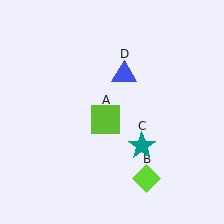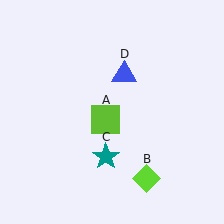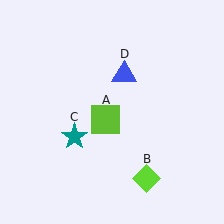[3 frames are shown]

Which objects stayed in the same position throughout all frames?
Lime square (object A) and lime diamond (object B) and blue triangle (object D) remained stationary.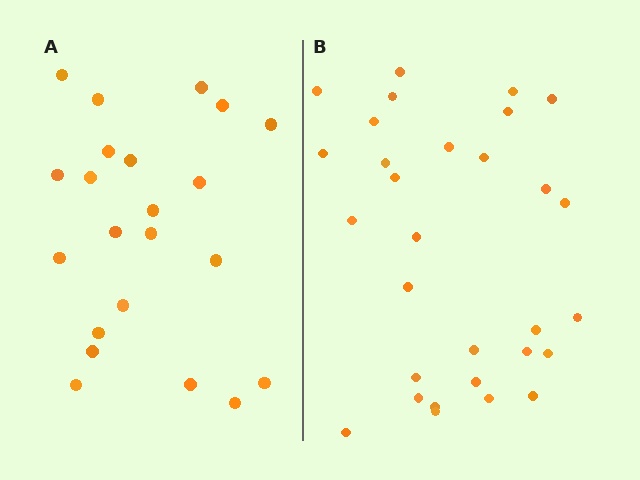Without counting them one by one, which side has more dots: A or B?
Region B (the right region) has more dots.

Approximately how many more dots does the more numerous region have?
Region B has roughly 8 or so more dots than region A.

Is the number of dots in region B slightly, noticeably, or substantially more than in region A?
Region B has noticeably more, but not dramatically so. The ratio is roughly 1.4 to 1.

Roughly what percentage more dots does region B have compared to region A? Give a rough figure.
About 35% more.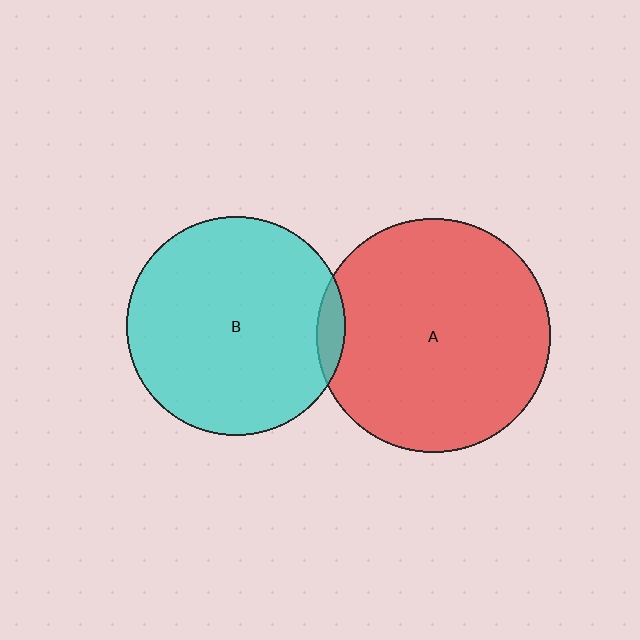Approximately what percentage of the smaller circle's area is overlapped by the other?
Approximately 5%.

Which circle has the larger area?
Circle A (red).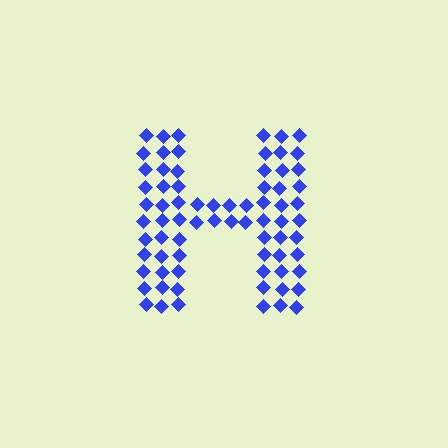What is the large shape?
The large shape is the letter H.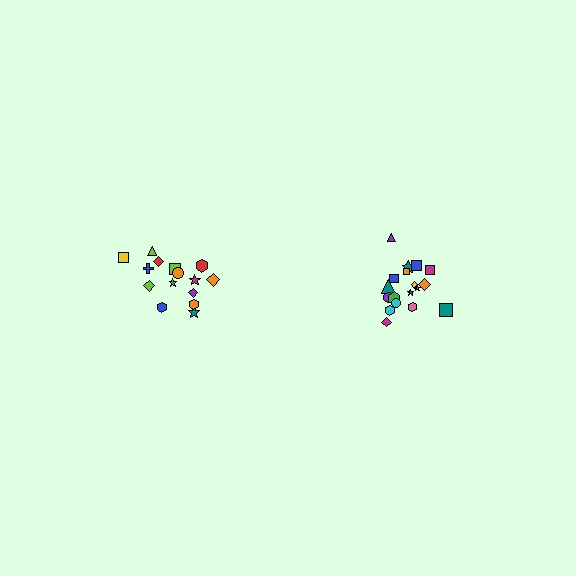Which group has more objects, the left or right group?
The right group.